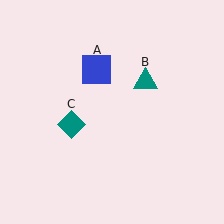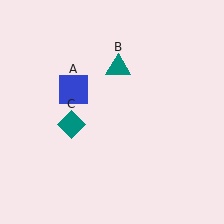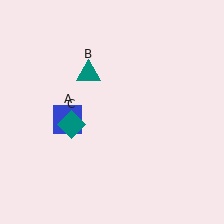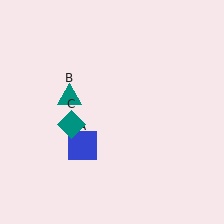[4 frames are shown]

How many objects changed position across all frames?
2 objects changed position: blue square (object A), teal triangle (object B).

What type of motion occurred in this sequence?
The blue square (object A), teal triangle (object B) rotated counterclockwise around the center of the scene.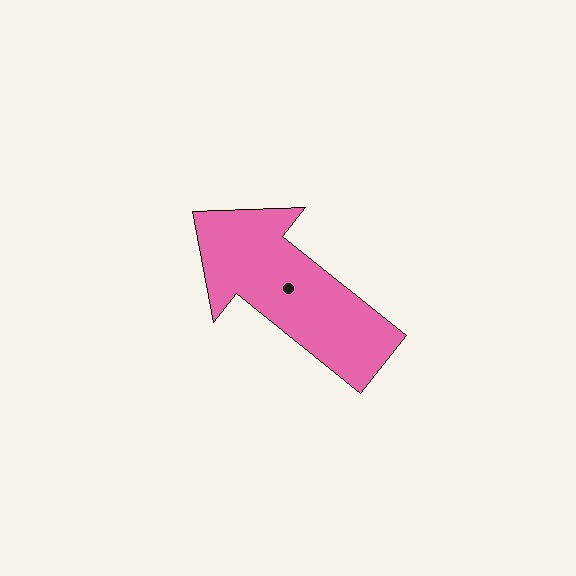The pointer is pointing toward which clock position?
Roughly 10 o'clock.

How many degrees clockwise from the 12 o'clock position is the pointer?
Approximately 309 degrees.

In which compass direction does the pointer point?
Northwest.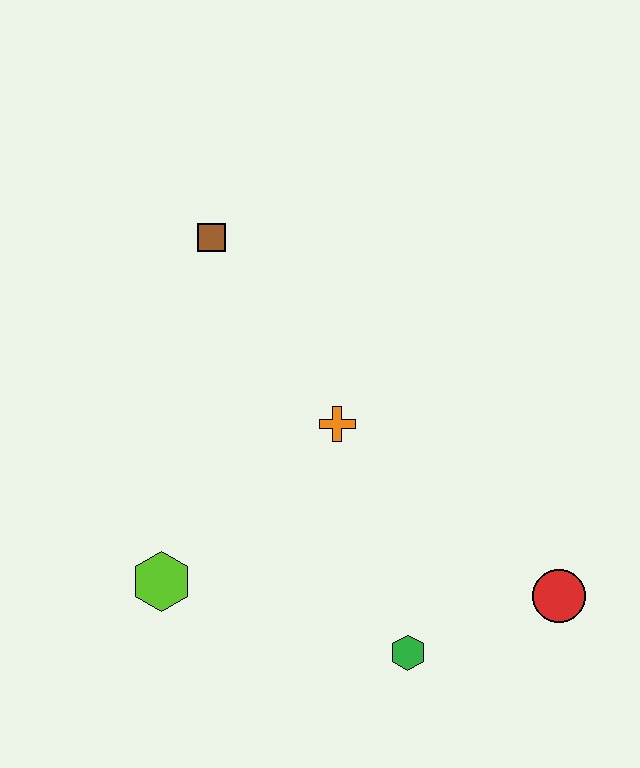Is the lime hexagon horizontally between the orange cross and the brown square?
No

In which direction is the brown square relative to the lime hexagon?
The brown square is above the lime hexagon.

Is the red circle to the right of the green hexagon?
Yes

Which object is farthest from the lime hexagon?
The red circle is farthest from the lime hexagon.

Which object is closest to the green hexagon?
The red circle is closest to the green hexagon.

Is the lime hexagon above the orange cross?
No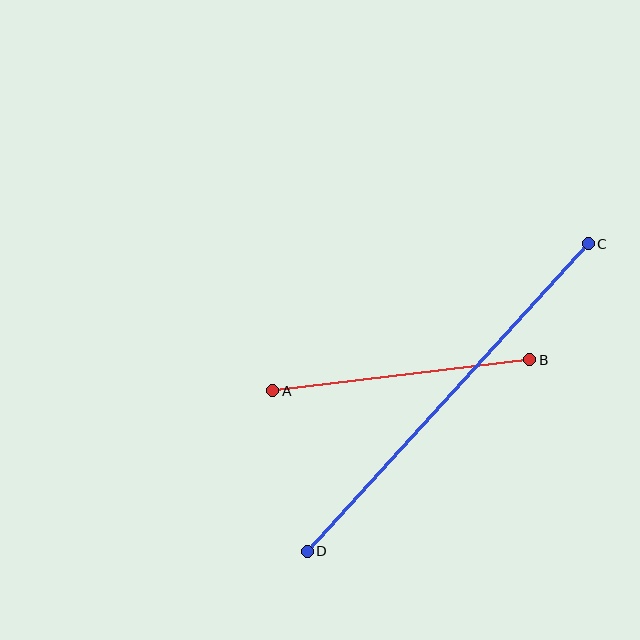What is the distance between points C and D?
The distance is approximately 416 pixels.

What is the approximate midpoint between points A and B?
The midpoint is at approximately (401, 375) pixels.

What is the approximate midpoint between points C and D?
The midpoint is at approximately (448, 397) pixels.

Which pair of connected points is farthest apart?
Points C and D are farthest apart.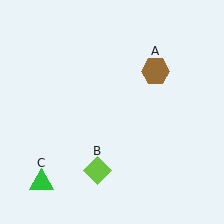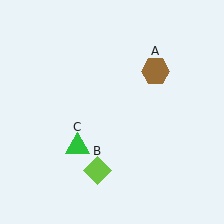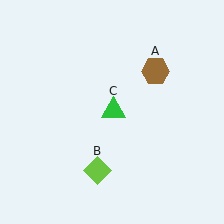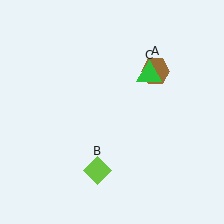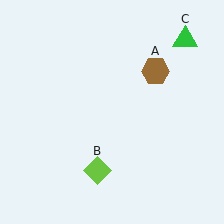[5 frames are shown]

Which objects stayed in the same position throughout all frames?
Brown hexagon (object A) and lime diamond (object B) remained stationary.